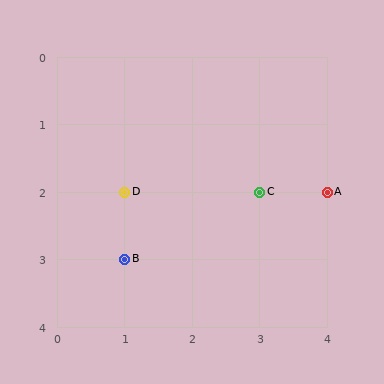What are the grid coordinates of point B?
Point B is at grid coordinates (1, 3).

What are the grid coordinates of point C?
Point C is at grid coordinates (3, 2).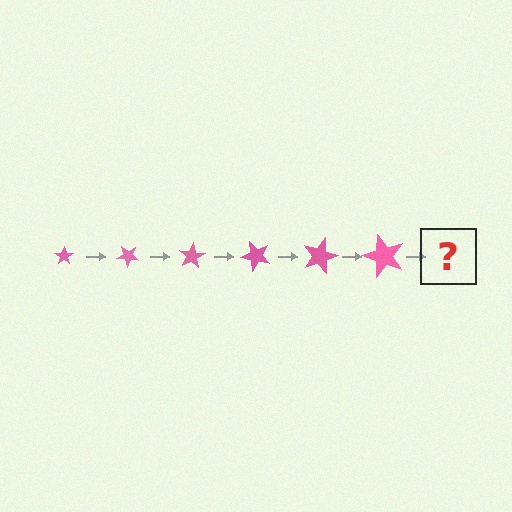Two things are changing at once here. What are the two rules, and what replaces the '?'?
The two rules are that the star grows larger each step and it rotates 40 degrees each step. The '?' should be a star, larger than the previous one and rotated 240 degrees from the start.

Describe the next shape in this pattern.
It should be a star, larger than the previous one and rotated 240 degrees from the start.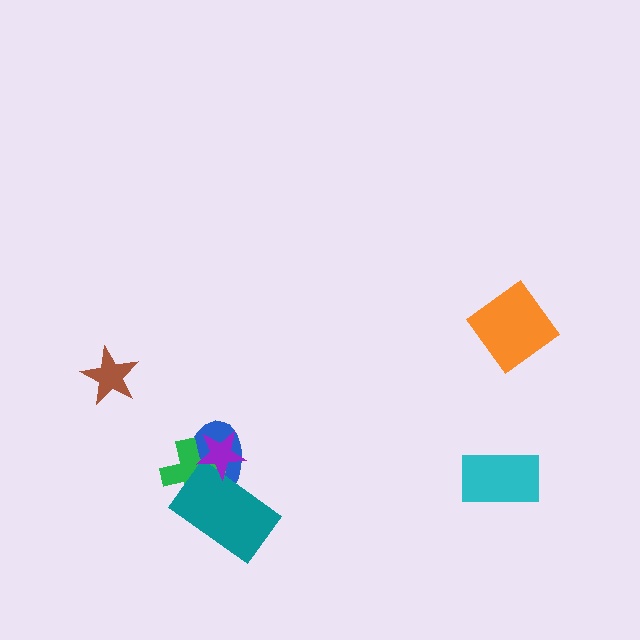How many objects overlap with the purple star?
3 objects overlap with the purple star.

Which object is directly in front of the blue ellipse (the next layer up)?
The green cross is directly in front of the blue ellipse.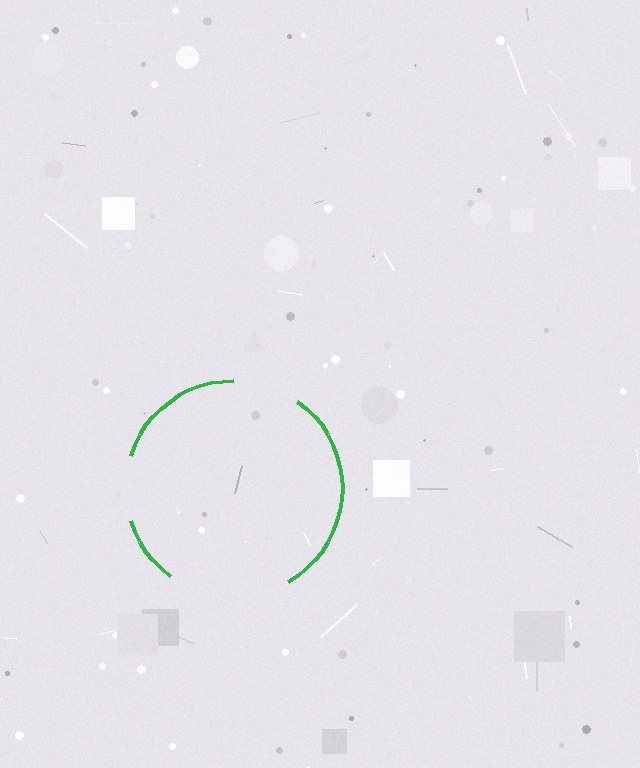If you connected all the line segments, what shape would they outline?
They would outline a circle.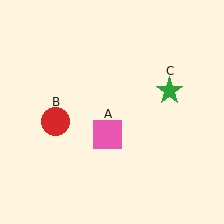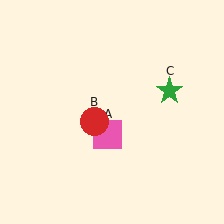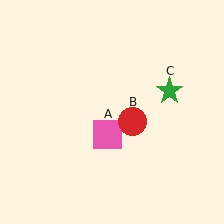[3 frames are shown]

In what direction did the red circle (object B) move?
The red circle (object B) moved right.